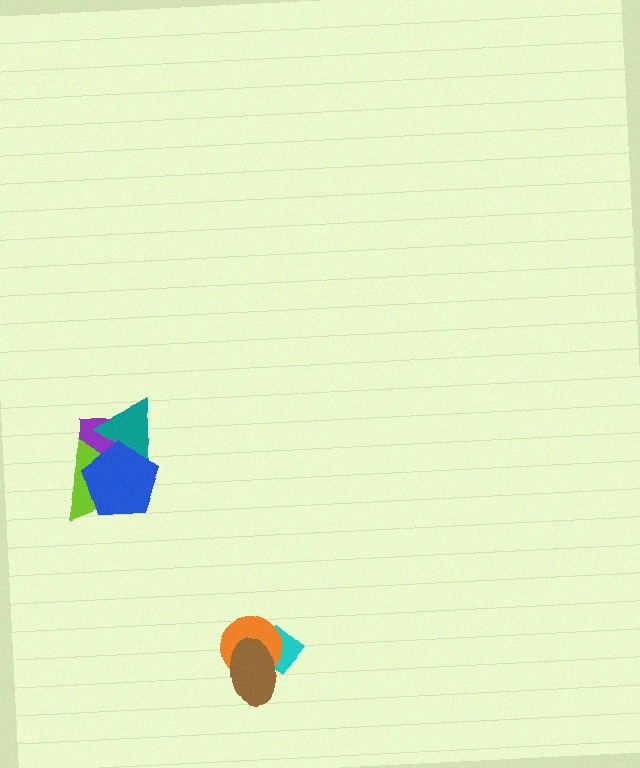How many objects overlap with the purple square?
3 objects overlap with the purple square.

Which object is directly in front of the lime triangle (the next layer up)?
The teal triangle is directly in front of the lime triangle.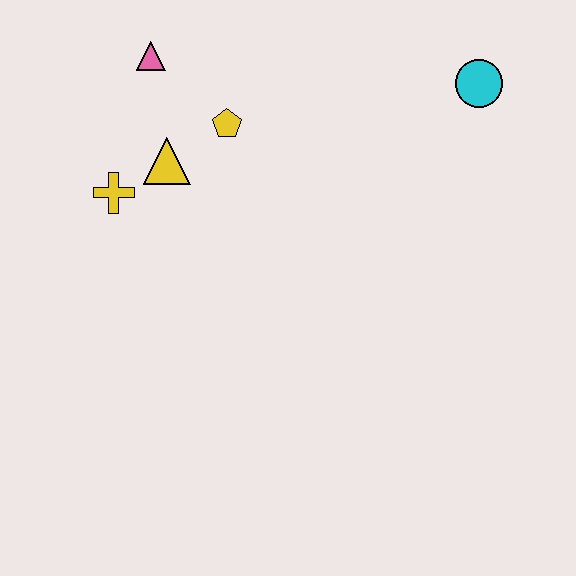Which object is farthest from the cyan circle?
The yellow cross is farthest from the cyan circle.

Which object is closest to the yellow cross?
The yellow triangle is closest to the yellow cross.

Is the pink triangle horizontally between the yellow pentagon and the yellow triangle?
No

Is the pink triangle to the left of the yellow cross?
No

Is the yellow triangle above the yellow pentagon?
No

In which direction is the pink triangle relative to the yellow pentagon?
The pink triangle is to the left of the yellow pentagon.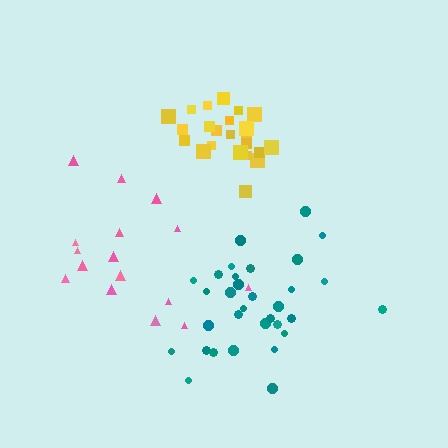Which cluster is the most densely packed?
Yellow.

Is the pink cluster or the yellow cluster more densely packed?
Yellow.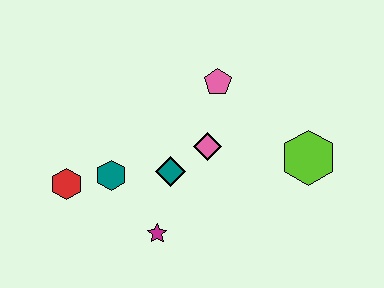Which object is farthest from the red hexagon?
The lime hexagon is farthest from the red hexagon.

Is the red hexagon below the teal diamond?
Yes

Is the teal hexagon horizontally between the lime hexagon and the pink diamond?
No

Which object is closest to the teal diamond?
The pink diamond is closest to the teal diamond.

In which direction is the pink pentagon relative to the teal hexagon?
The pink pentagon is to the right of the teal hexagon.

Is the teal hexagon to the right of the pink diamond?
No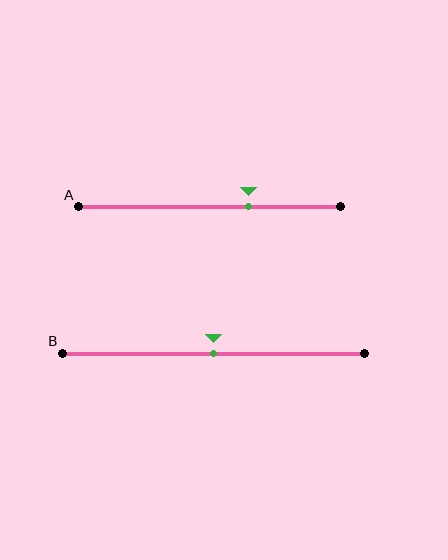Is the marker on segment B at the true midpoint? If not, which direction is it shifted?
Yes, the marker on segment B is at the true midpoint.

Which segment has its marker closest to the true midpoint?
Segment B has its marker closest to the true midpoint.